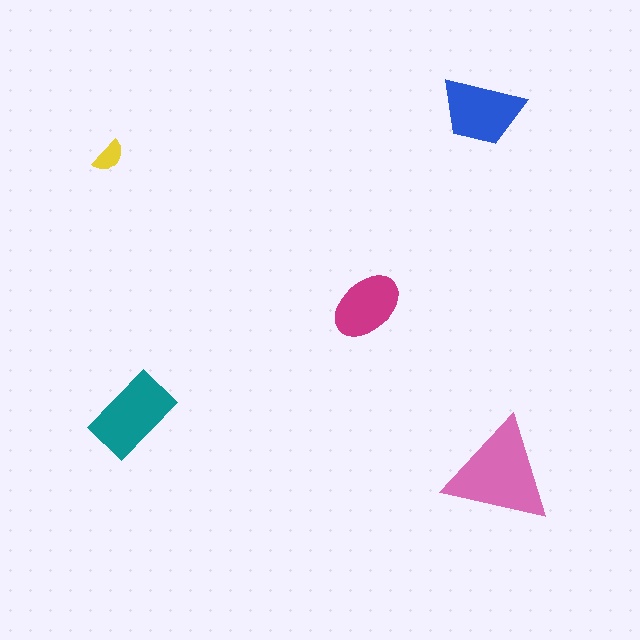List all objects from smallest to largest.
The yellow semicircle, the magenta ellipse, the blue trapezoid, the teal rectangle, the pink triangle.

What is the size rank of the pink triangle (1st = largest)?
1st.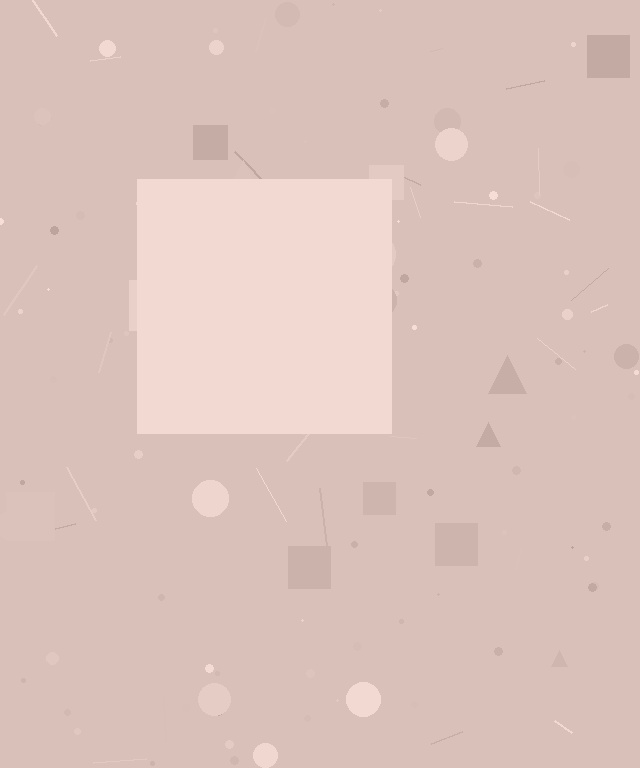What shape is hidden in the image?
A square is hidden in the image.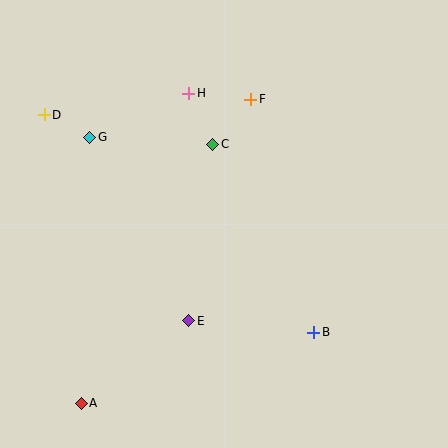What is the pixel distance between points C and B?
The distance between C and B is 214 pixels.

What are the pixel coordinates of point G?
Point G is at (90, 137).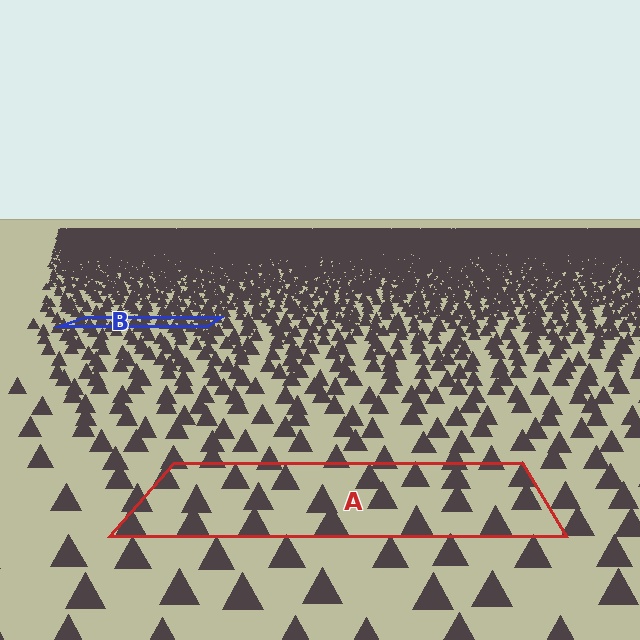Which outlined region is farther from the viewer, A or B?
Region B is farther from the viewer — the texture elements inside it appear smaller and more densely packed.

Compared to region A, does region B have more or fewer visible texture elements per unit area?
Region B has more texture elements per unit area — they are packed more densely because it is farther away.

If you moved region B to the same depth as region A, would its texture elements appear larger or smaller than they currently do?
They would appear larger. At a closer depth, the same texture elements are projected at a bigger on-screen size.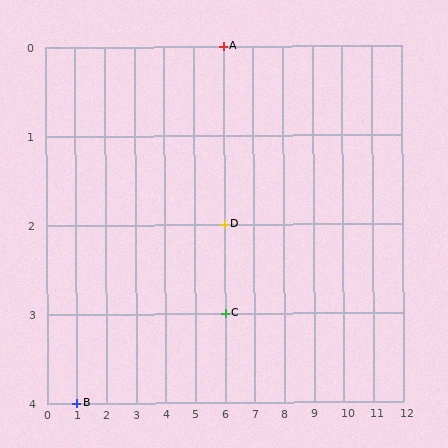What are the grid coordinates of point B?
Point B is at grid coordinates (1, 4).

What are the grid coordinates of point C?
Point C is at grid coordinates (6, 3).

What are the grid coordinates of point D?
Point D is at grid coordinates (6, 2).